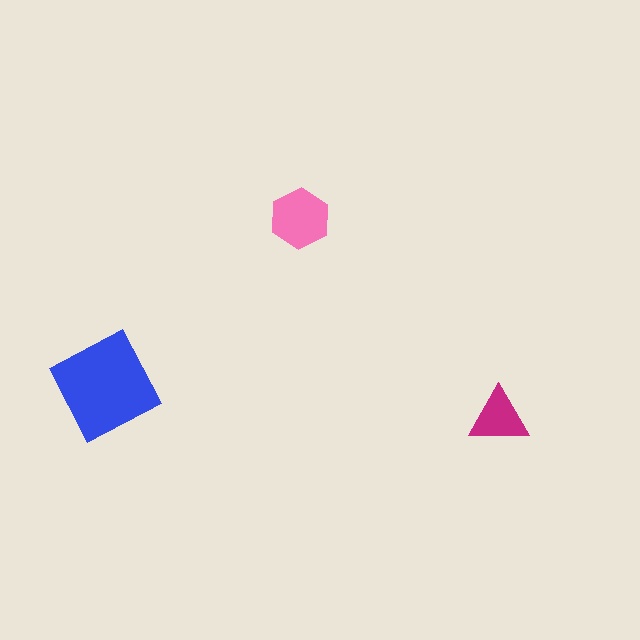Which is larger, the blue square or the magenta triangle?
The blue square.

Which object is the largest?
The blue square.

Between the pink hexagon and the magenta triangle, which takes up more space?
The pink hexagon.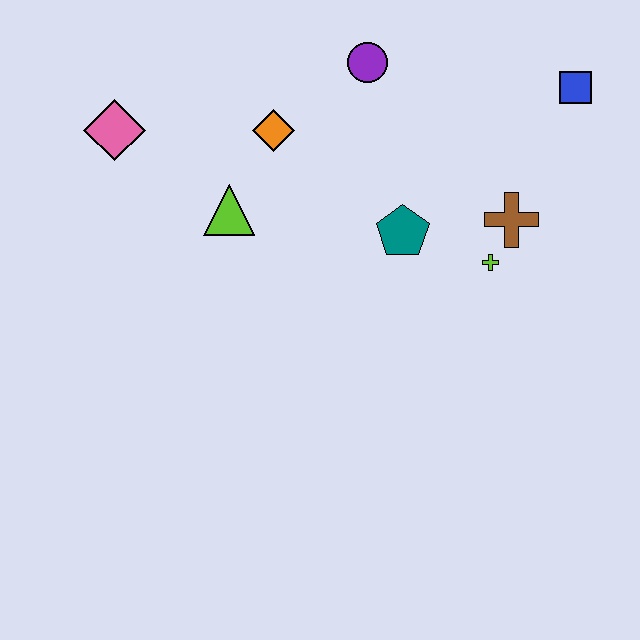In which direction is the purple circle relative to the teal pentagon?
The purple circle is above the teal pentagon.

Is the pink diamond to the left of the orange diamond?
Yes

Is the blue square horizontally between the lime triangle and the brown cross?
No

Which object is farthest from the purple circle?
The pink diamond is farthest from the purple circle.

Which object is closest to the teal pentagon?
The lime cross is closest to the teal pentagon.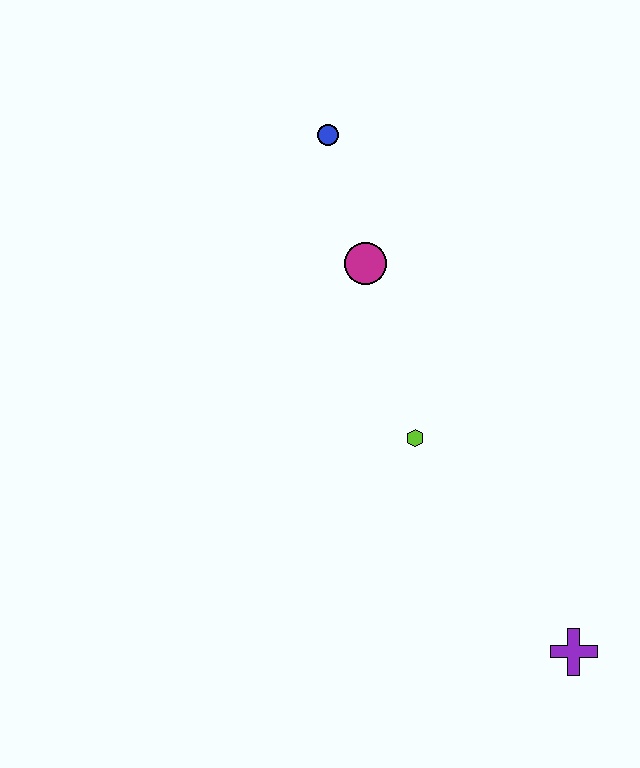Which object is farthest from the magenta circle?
The purple cross is farthest from the magenta circle.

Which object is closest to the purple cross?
The lime hexagon is closest to the purple cross.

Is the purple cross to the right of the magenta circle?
Yes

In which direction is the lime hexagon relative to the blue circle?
The lime hexagon is below the blue circle.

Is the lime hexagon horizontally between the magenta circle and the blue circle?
No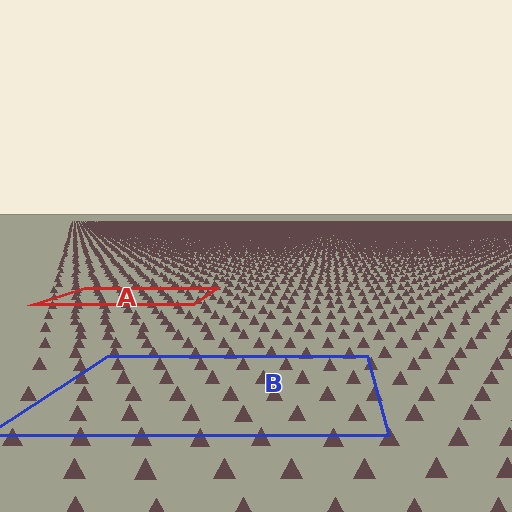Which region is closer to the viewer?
Region B is closer. The texture elements there are larger and more spread out.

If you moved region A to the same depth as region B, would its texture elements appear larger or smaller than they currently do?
They would appear larger. At a closer depth, the same texture elements are projected at a bigger on-screen size.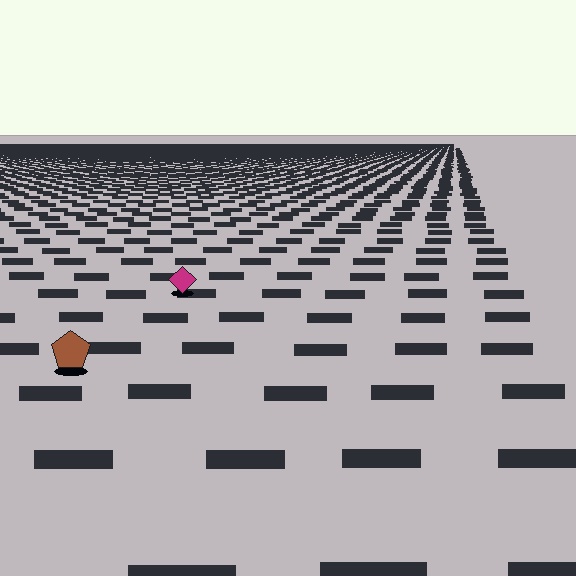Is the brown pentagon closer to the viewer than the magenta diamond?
Yes. The brown pentagon is closer — you can tell from the texture gradient: the ground texture is coarser near it.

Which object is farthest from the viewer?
The magenta diamond is farthest from the viewer. It appears smaller and the ground texture around it is denser.